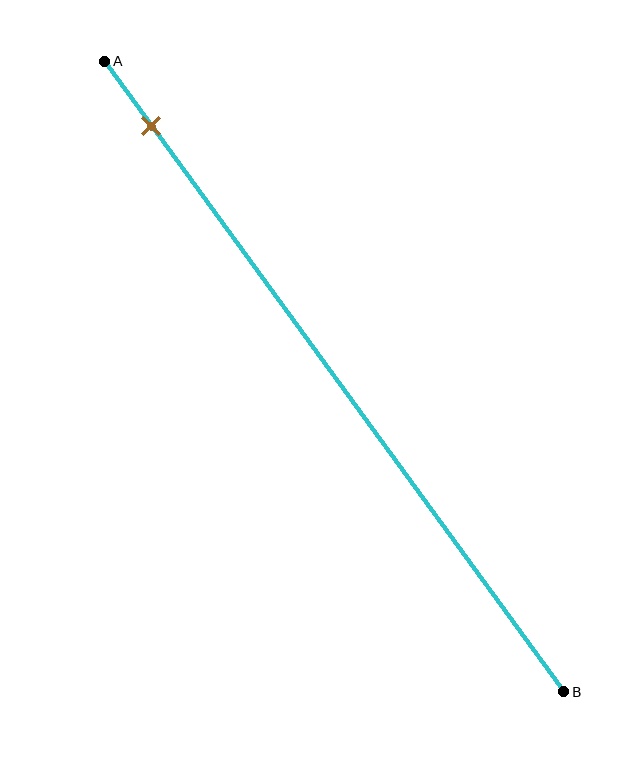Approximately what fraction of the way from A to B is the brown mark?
The brown mark is approximately 10% of the way from A to B.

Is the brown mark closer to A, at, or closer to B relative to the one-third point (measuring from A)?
The brown mark is closer to point A than the one-third point of segment AB.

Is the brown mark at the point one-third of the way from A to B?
No, the mark is at about 10% from A, not at the 33% one-third point.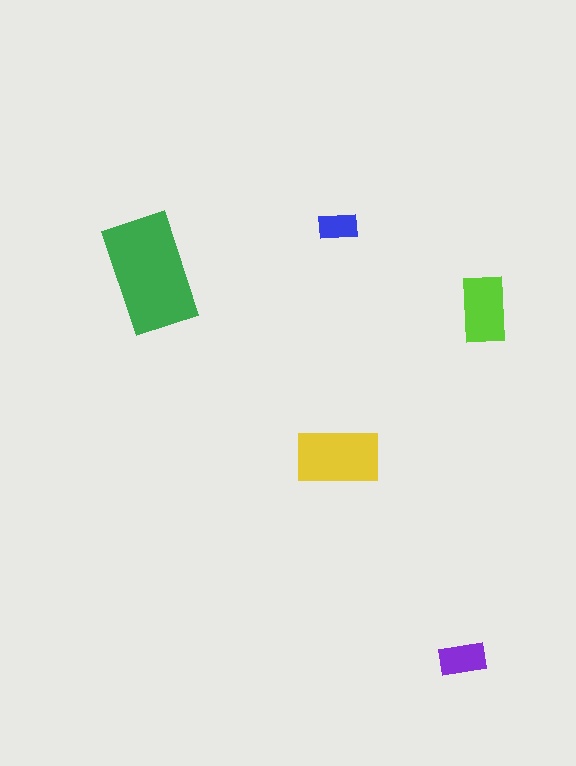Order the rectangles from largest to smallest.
the green one, the yellow one, the lime one, the purple one, the blue one.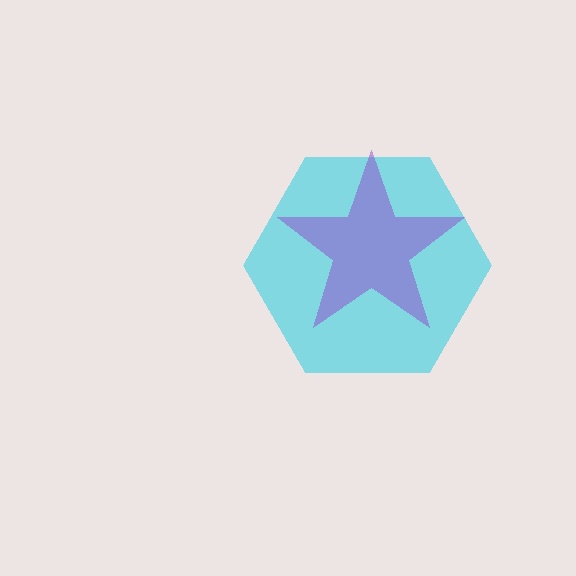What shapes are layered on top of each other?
The layered shapes are: a cyan hexagon, a purple star.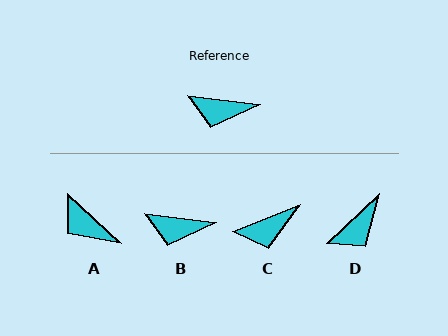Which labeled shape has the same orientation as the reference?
B.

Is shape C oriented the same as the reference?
No, it is off by about 28 degrees.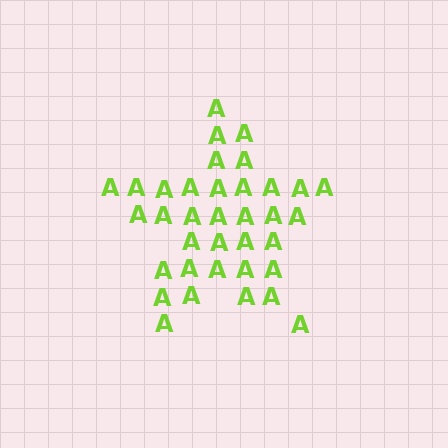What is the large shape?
The large shape is a star.